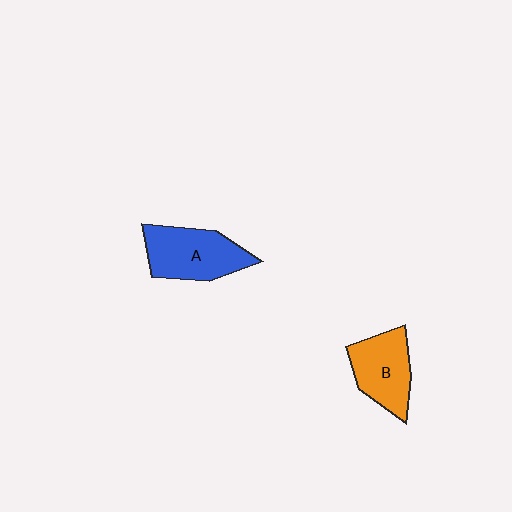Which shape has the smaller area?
Shape B (orange).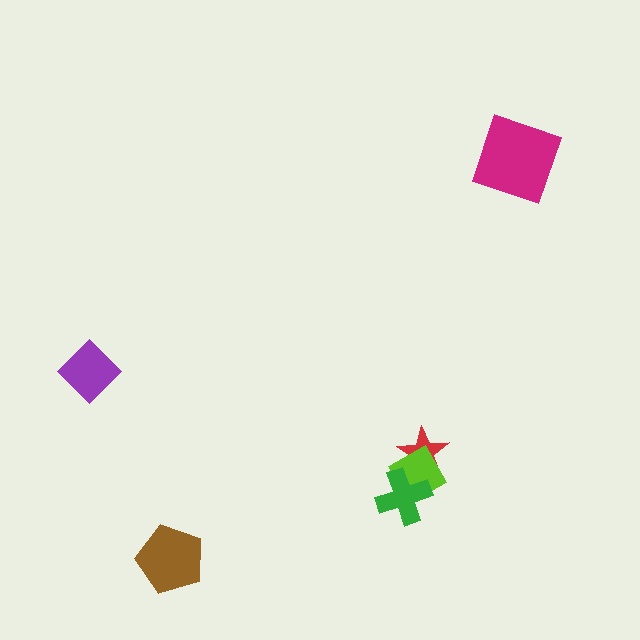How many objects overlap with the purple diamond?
0 objects overlap with the purple diamond.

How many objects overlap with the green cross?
2 objects overlap with the green cross.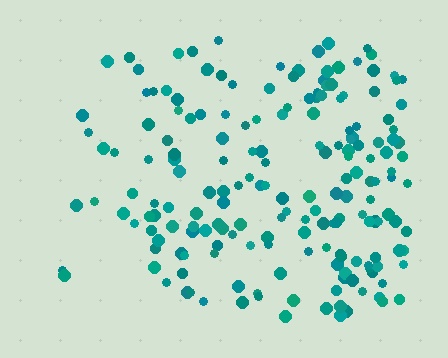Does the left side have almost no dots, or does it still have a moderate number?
Still a moderate number, just noticeably fewer than the right.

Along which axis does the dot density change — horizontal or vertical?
Horizontal.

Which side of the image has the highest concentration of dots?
The right.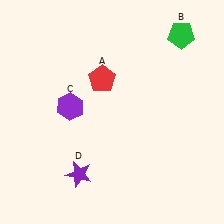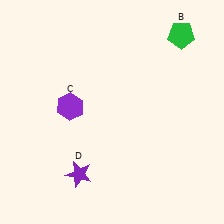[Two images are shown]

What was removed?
The red pentagon (A) was removed in Image 2.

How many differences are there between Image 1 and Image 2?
There is 1 difference between the two images.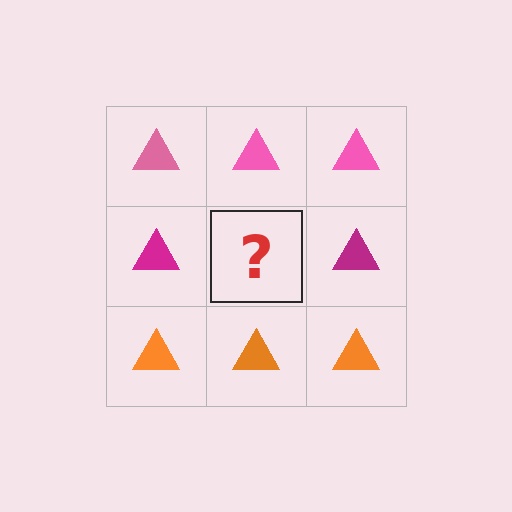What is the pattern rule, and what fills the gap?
The rule is that each row has a consistent color. The gap should be filled with a magenta triangle.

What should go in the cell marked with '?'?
The missing cell should contain a magenta triangle.